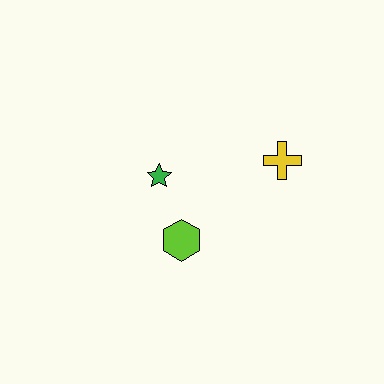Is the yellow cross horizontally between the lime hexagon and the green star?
No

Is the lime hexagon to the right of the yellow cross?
No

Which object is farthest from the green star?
The yellow cross is farthest from the green star.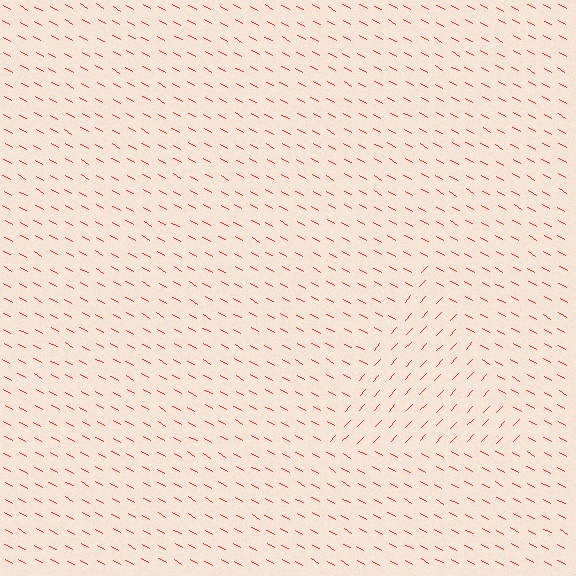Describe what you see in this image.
The image is filled with small red line segments. A triangle region in the image has lines oriented differently from the surrounding lines, creating a visible texture boundary.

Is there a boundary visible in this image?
Yes, there is a texture boundary formed by a change in line orientation.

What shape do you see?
I see a triangle.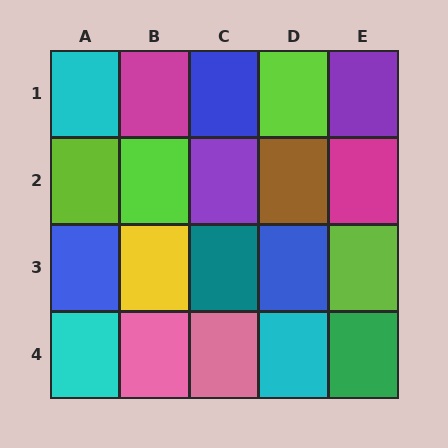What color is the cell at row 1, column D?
Lime.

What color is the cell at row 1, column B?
Magenta.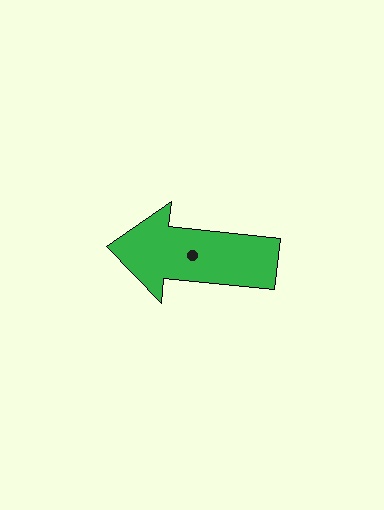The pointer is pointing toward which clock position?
Roughly 9 o'clock.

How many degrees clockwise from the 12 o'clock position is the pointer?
Approximately 276 degrees.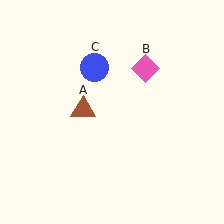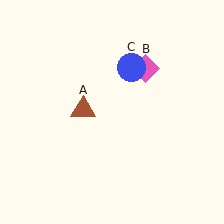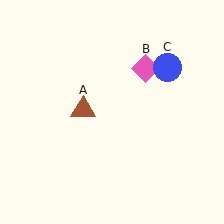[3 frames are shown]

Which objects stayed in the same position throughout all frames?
Brown triangle (object A) and pink diamond (object B) remained stationary.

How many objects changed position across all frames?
1 object changed position: blue circle (object C).